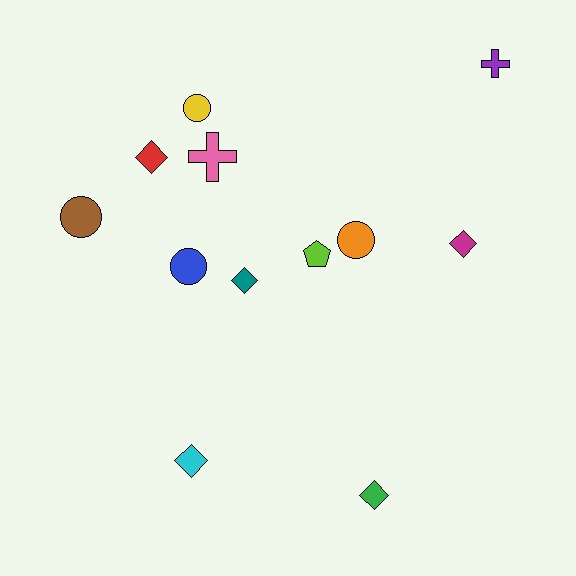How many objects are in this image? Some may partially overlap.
There are 12 objects.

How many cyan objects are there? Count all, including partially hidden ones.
There is 1 cyan object.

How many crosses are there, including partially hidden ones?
There are 2 crosses.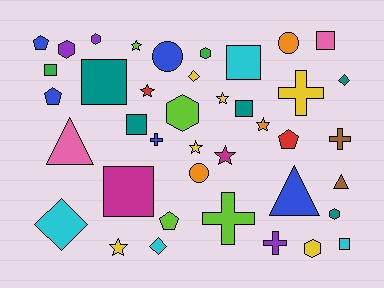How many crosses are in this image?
There are 5 crosses.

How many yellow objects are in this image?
There are 6 yellow objects.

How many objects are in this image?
There are 40 objects.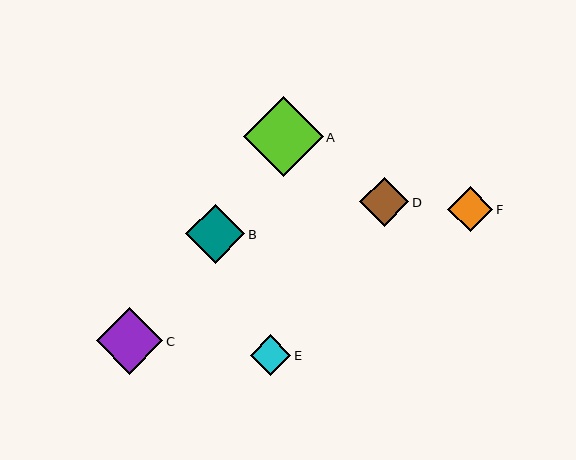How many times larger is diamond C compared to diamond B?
Diamond C is approximately 1.1 times the size of diamond B.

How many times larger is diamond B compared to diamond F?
Diamond B is approximately 1.3 times the size of diamond F.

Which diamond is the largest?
Diamond A is the largest with a size of approximately 80 pixels.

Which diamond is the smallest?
Diamond E is the smallest with a size of approximately 41 pixels.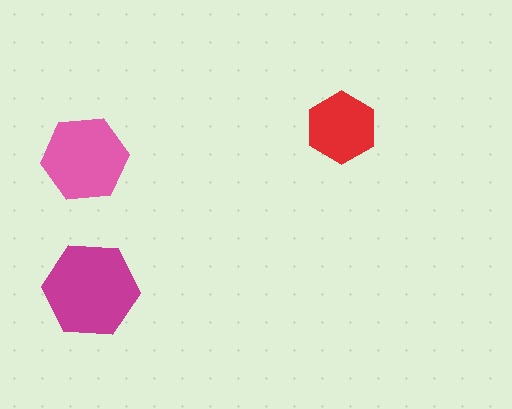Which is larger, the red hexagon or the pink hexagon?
The pink one.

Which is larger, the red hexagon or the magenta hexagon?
The magenta one.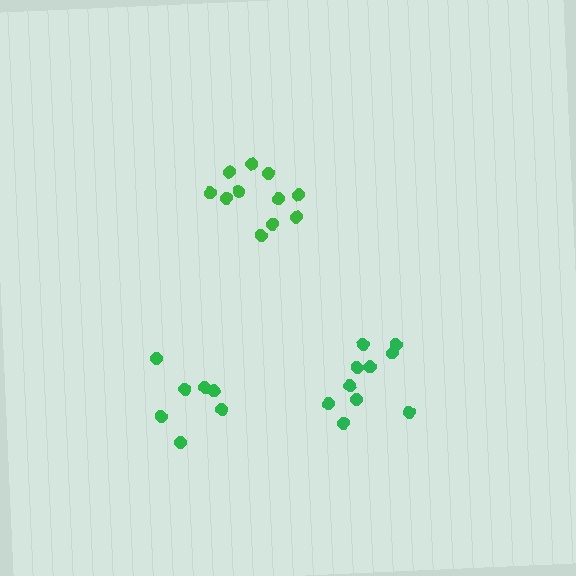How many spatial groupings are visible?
There are 3 spatial groupings.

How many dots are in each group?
Group 1: 7 dots, Group 2: 11 dots, Group 3: 10 dots (28 total).